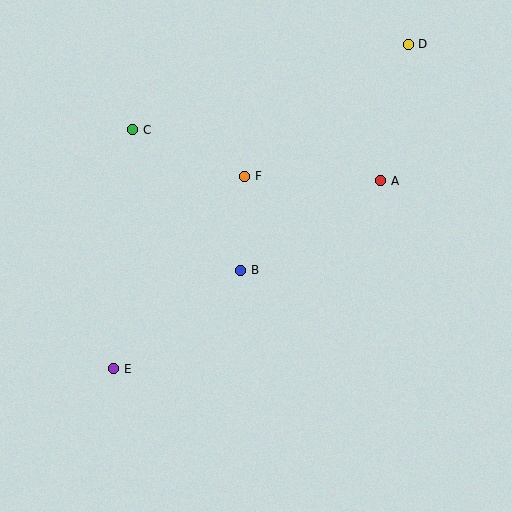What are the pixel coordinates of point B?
Point B is at (241, 270).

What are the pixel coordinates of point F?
Point F is at (245, 176).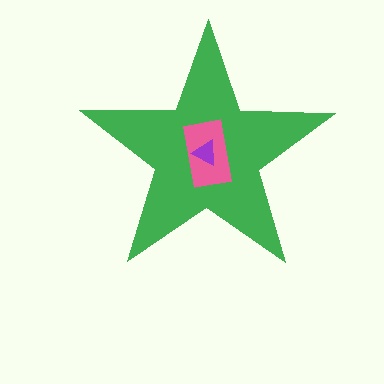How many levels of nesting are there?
3.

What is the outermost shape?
The green star.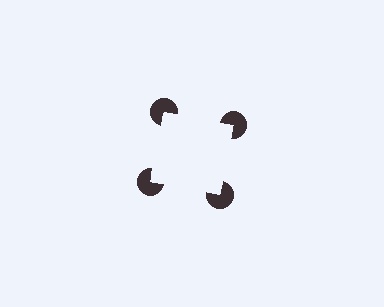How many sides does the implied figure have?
4 sides.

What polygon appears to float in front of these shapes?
An illusory square — its edges are inferred from the aligned wedge cuts in the pac-man discs, not physically drawn.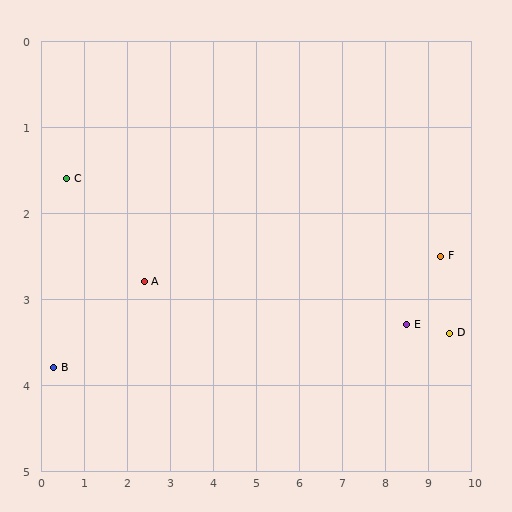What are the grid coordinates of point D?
Point D is at approximately (9.5, 3.4).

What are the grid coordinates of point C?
Point C is at approximately (0.6, 1.6).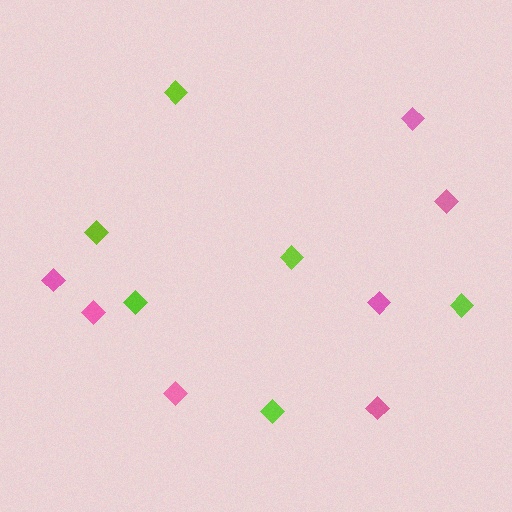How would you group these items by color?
There are 2 groups: one group of pink diamonds (7) and one group of lime diamonds (6).